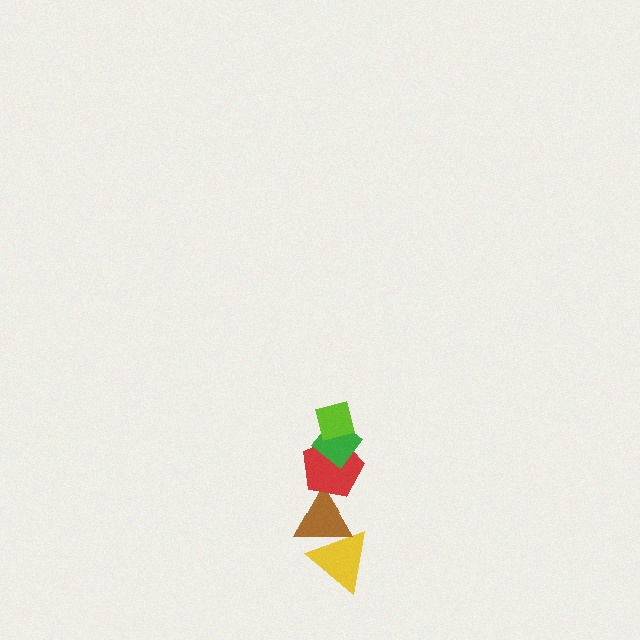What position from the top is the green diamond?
The green diamond is 2nd from the top.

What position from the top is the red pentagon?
The red pentagon is 3rd from the top.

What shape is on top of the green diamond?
The lime square is on top of the green diamond.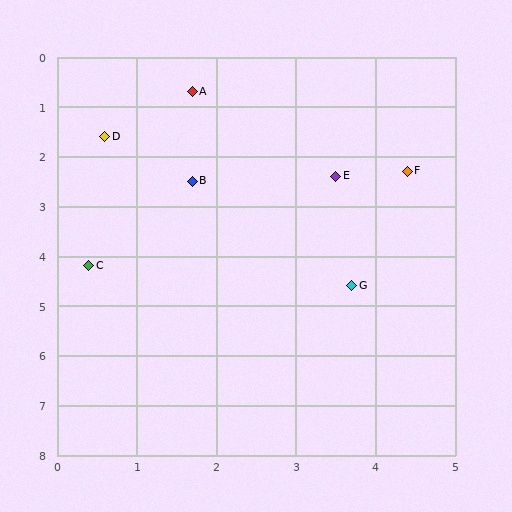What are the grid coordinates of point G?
Point G is at approximately (3.7, 4.6).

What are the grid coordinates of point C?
Point C is at approximately (0.4, 4.2).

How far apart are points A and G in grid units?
Points A and G are about 4.4 grid units apart.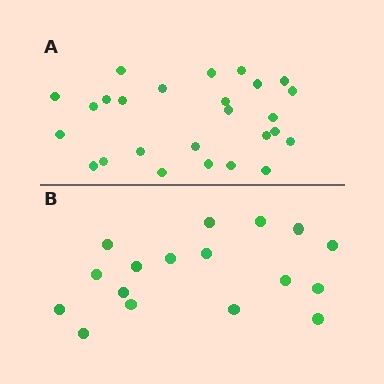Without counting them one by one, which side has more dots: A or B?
Region A (the top region) has more dots.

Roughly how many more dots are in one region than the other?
Region A has roughly 8 or so more dots than region B.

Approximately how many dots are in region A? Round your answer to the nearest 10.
About 30 dots. (The exact count is 26, which rounds to 30.)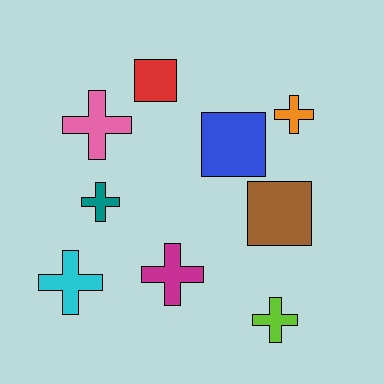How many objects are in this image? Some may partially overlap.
There are 9 objects.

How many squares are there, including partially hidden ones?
There are 3 squares.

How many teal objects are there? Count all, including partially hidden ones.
There is 1 teal object.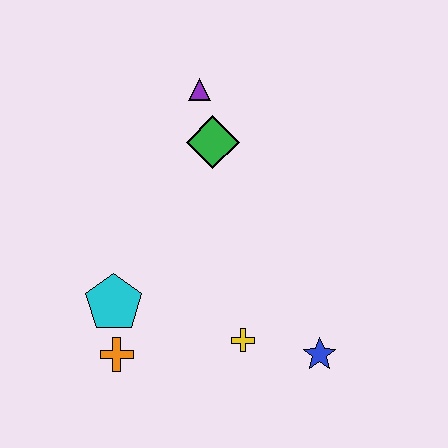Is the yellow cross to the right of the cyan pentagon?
Yes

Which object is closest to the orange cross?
The cyan pentagon is closest to the orange cross.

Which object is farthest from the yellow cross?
The purple triangle is farthest from the yellow cross.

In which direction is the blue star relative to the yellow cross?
The blue star is to the right of the yellow cross.